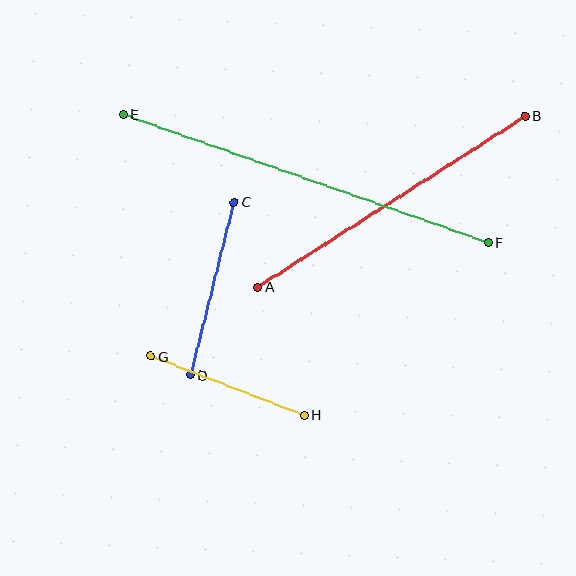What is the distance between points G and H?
The distance is approximately 164 pixels.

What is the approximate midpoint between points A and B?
The midpoint is at approximately (392, 201) pixels.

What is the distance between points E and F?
The distance is approximately 387 pixels.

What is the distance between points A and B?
The distance is approximately 318 pixels.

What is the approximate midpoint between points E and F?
The midpoint is at approximately (306, 178) pixels.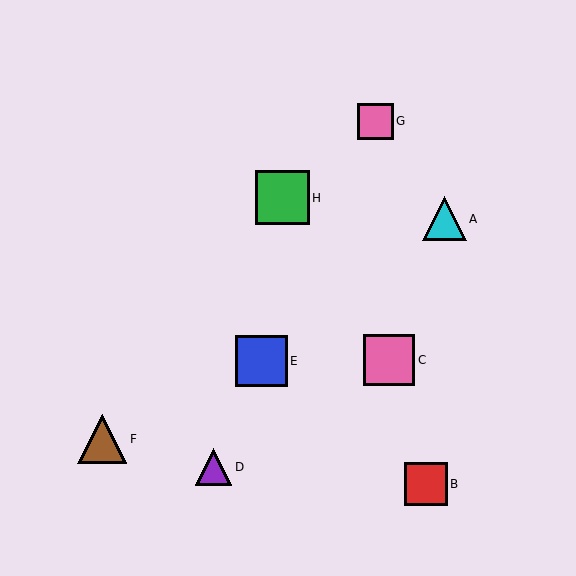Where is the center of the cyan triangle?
The center of the cyan triangle is at (444, 219).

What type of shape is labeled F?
Shape F is a brown triangle.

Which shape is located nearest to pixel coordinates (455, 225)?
The cyan triangle (labeled A) at (444, 219) is nearest to that location.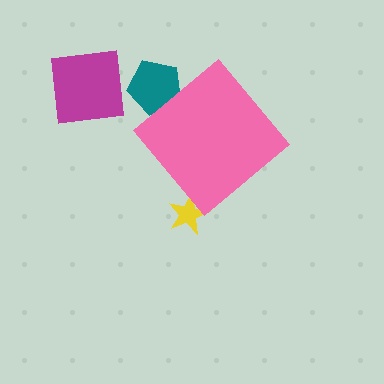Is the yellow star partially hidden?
Yes, the yellow star is partially hidden behind the pink diamond.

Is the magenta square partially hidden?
No, the magenta square is fully visible.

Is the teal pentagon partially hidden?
Yes, the teal pentagon is partially hidden behind the pink diamond.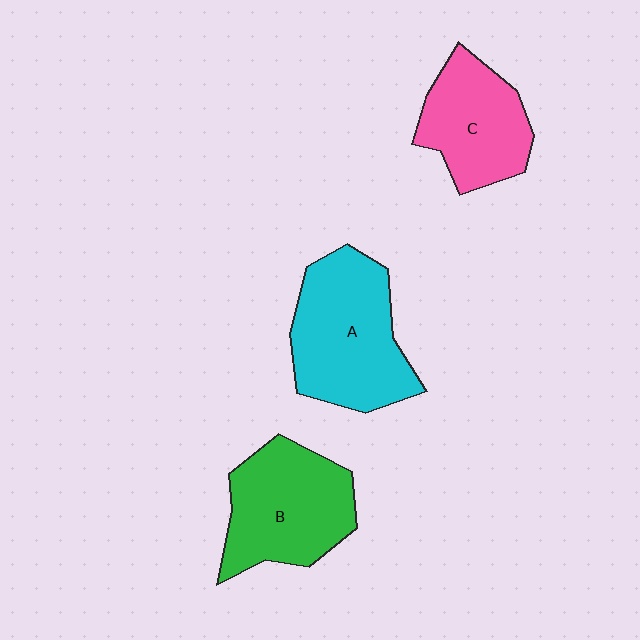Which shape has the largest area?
Shape A (cyan).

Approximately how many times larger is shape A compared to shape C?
Approximately 1.4 times.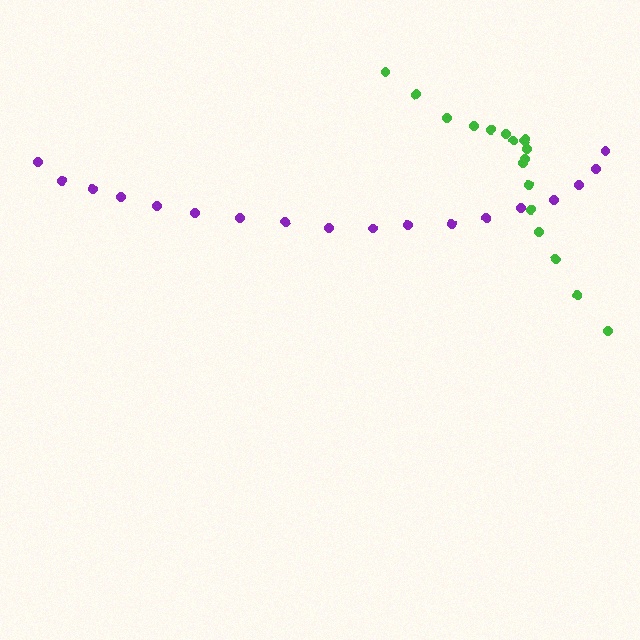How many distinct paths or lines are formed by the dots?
There are 2 distinct paths.